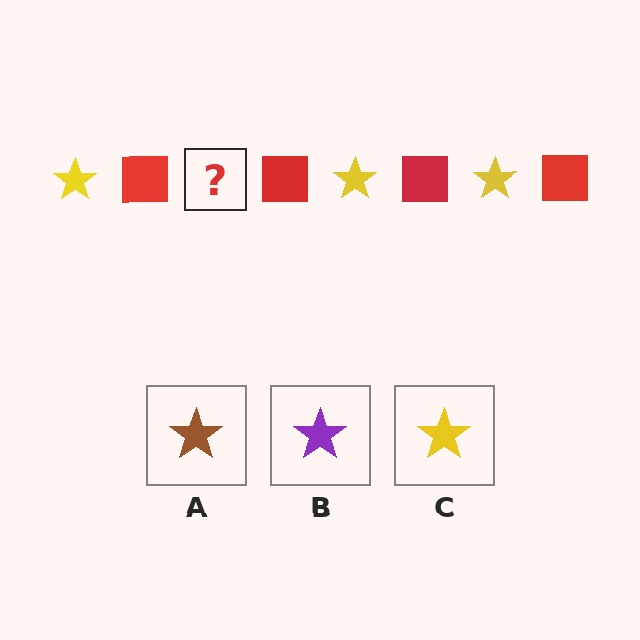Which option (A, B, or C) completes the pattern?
C.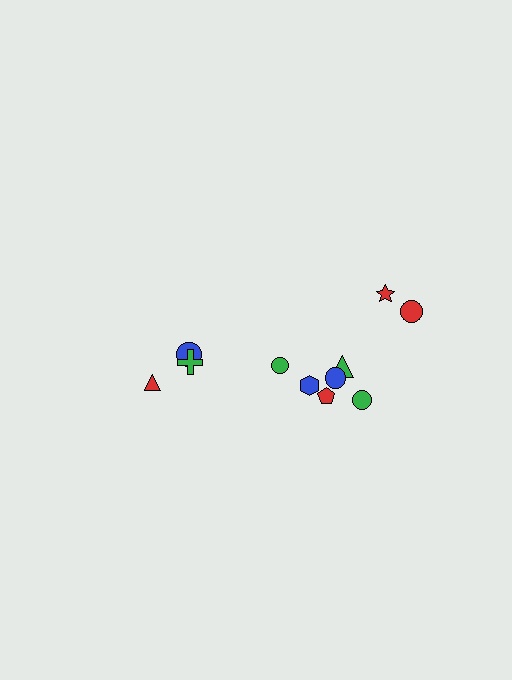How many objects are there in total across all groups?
There are 11 objects.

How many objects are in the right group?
There are 8 objects.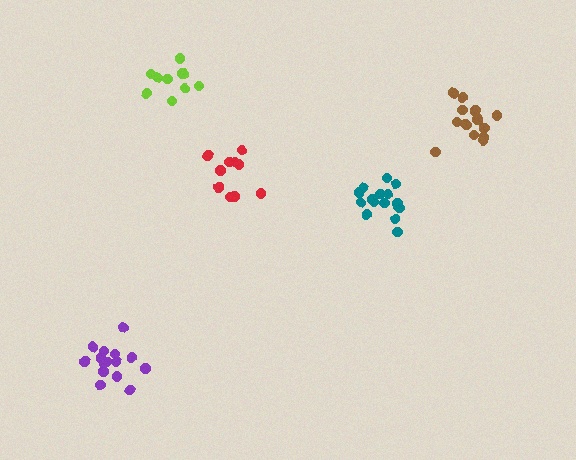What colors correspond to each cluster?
The clusters are colored: teal, lime, brown, purple, red.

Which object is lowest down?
The purple cluster is bottommost.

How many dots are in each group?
Group 1: 16 dots, Group 2: 10 dots, Group 3: 16 dots, Group 4: 15 dots, Group 5: 10 dots (67 total).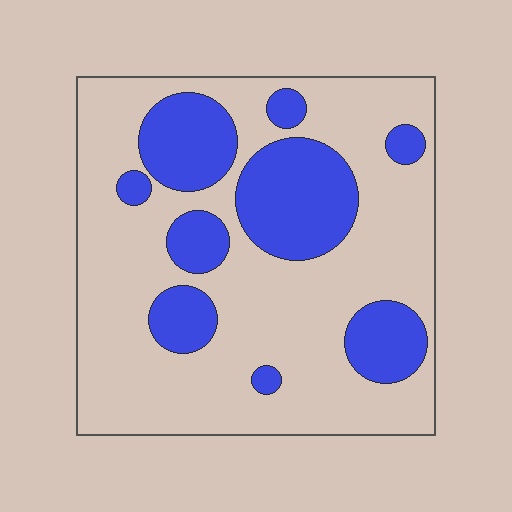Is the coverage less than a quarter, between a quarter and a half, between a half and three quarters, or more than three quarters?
Between a quarter and a half.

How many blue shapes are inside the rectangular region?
9.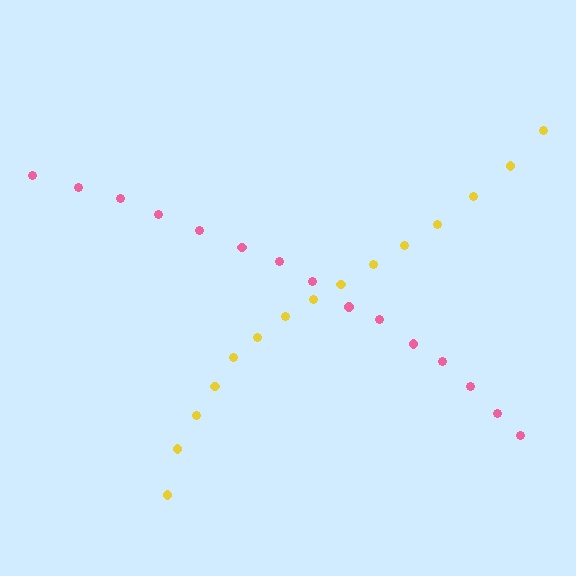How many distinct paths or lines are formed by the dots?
There are 2 distinct paths.